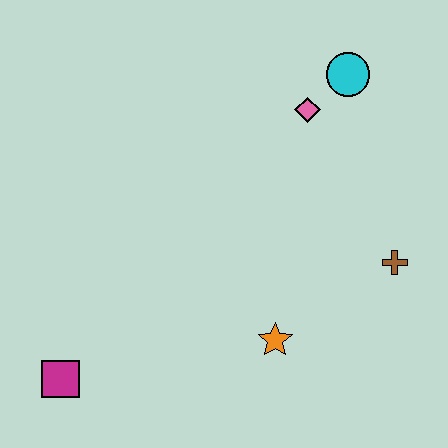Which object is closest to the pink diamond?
The cyan circle is closest to the pink diamond.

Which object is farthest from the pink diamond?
The magenta square is farthest from the pink diamond.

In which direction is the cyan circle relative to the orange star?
The cyan circle is above the orange star.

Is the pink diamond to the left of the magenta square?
No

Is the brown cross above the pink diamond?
No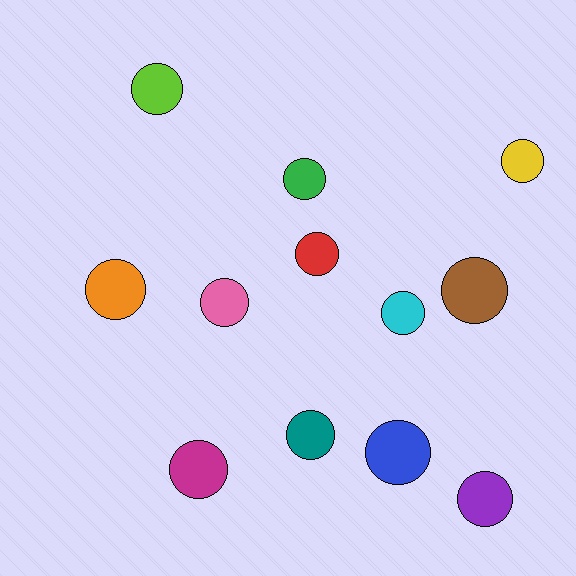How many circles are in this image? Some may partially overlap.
There are 12 circles.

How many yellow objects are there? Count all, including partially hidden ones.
There is 1 yellow object.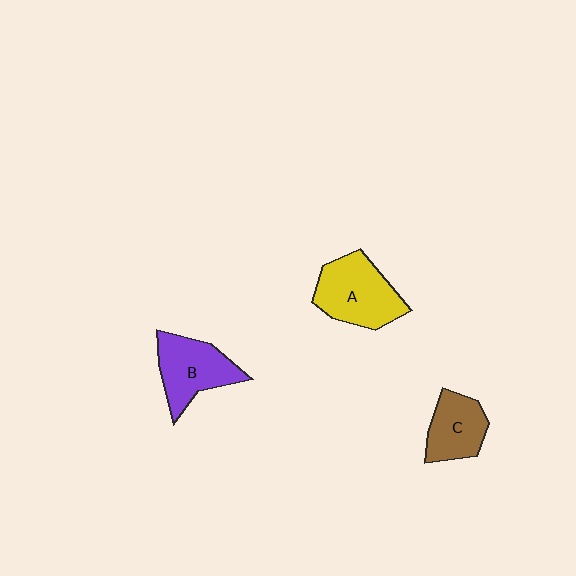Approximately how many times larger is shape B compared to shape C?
Approximately 1.2 times.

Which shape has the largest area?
Shape A (yellow).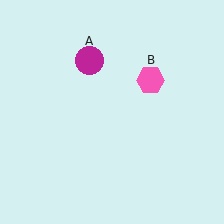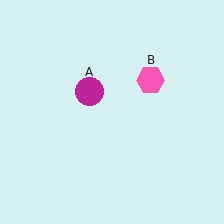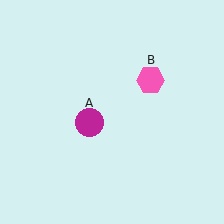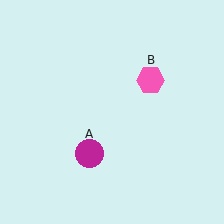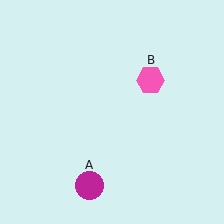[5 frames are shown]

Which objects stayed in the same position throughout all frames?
Pink hexagon (object B) remained stationary.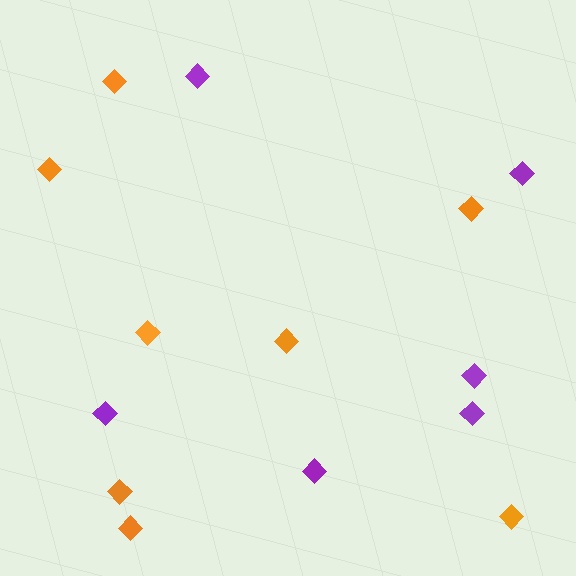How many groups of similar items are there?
There are 2 groups: one group of purple diamonds (6) and one group of orange diamonds (8).